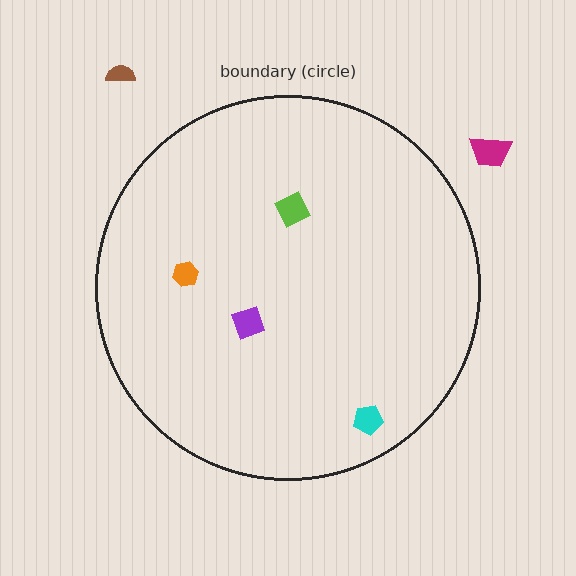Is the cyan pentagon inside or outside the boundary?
Inside.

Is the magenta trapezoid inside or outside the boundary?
Outside.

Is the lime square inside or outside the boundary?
Inside.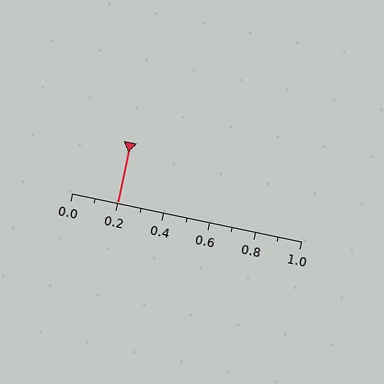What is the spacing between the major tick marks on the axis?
The major ticks are spaced 0.2 apart.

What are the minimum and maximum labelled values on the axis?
The axis runs from 0.0 to 1.0.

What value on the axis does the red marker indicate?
The marker indicates approximately 0.2.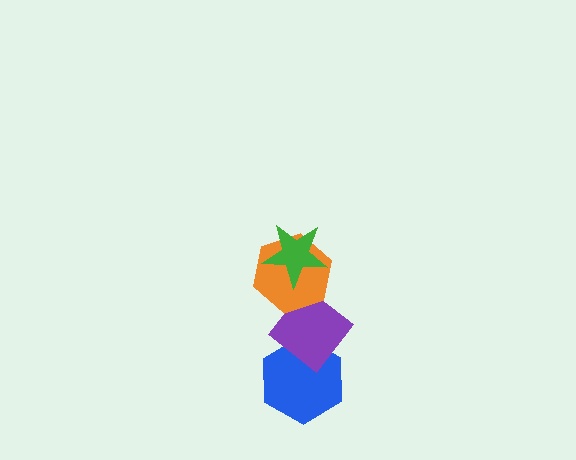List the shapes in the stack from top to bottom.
From top to bottom: the green star, the orange hexagon, the purple diamond, the blue hexagon.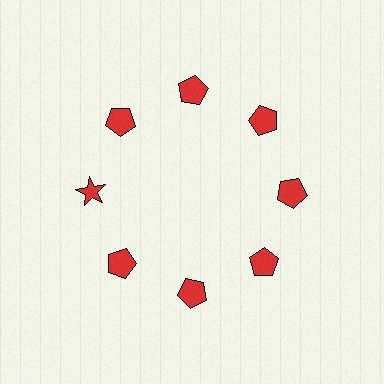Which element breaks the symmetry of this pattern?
The red star at roughly the 9 o'clock position breaks the symmetry. All other shapes are red pentagons.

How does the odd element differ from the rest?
It has a different shape: star instead of pentagon.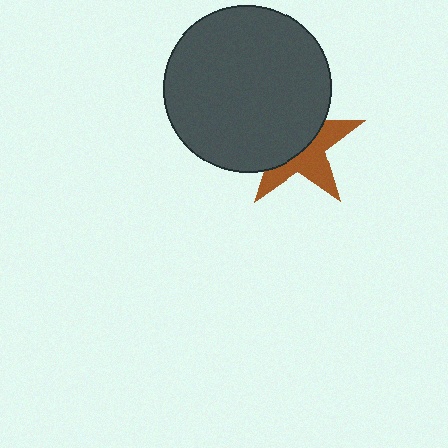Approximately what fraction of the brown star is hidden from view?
Roughly 55% of the brown star is hidden behind the dark gray circle.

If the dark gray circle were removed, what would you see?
You would see the complete brown star.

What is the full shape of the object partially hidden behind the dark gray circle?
The partially hidden object is a brown star.